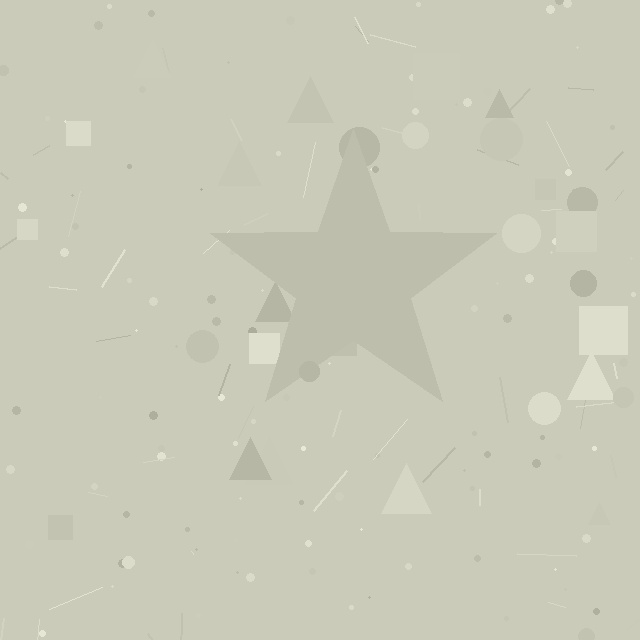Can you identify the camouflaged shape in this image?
The camouflaged shape is a star.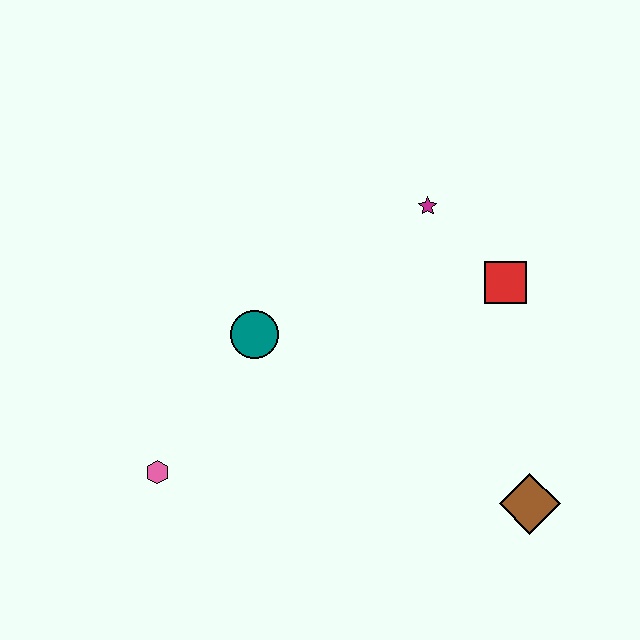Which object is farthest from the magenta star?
The pink hexagon is farthest from the magenta star.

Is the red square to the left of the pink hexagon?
No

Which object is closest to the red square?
The magenta star is closest to the red square.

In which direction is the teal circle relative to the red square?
The teal circle is to the left of the red square.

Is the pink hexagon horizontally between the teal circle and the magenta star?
No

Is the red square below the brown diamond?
No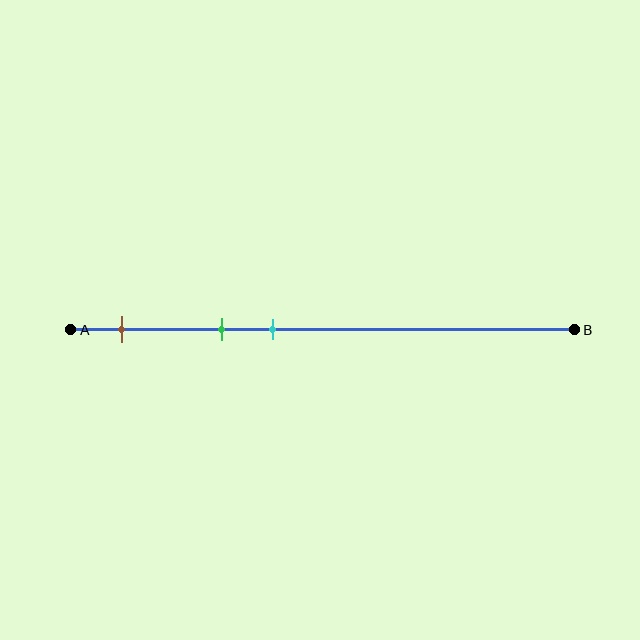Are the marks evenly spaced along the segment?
Yes, the marks are approximately evenly spaced.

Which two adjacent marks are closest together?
The green and cyan marks are the closest adjacent pair.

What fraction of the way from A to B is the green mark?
The green mark is approximately 30% (0.3) of the way from A to B.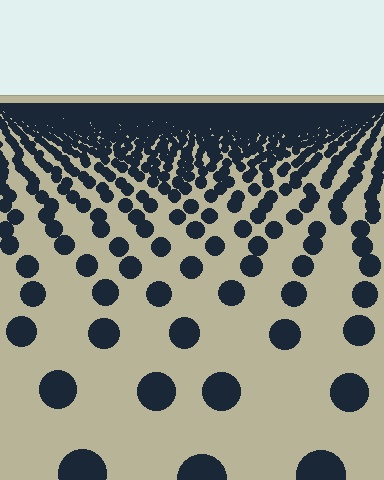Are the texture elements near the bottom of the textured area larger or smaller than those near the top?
Larger. Near the bottom, elements are closer to the viewer and appear at a bigger on-screen size.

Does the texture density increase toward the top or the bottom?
Density increases toward the top.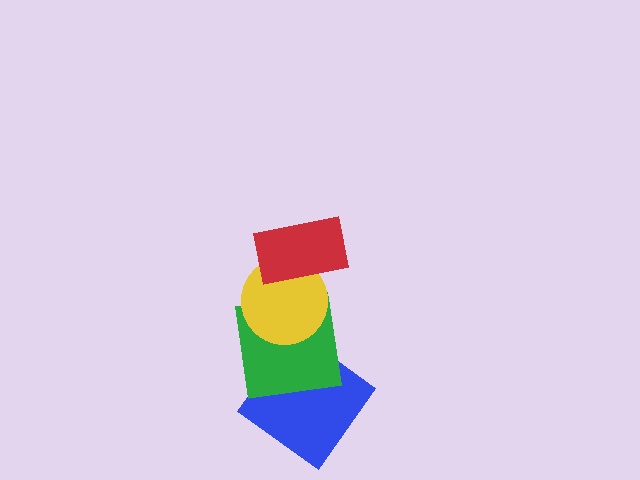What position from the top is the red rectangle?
The red rectangle is 1st from the top.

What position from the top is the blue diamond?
The blue diamond is 4th from the top.